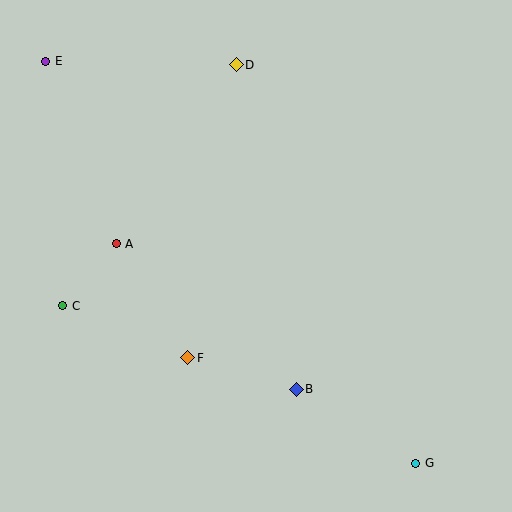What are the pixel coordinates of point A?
Point A is at (116, 244).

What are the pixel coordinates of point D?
Point D is at (236, 65).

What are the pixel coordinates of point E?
Point E is at (46, 61).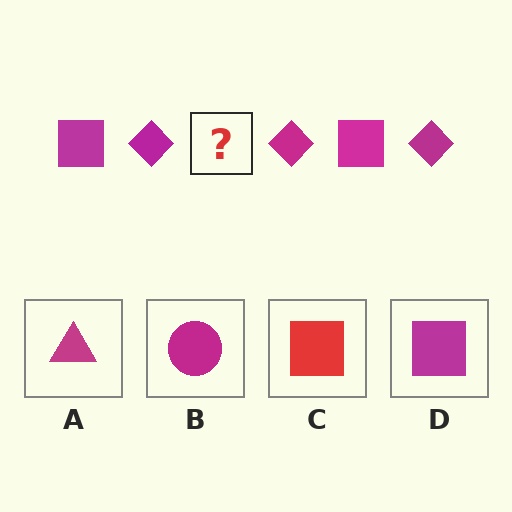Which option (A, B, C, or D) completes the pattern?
D.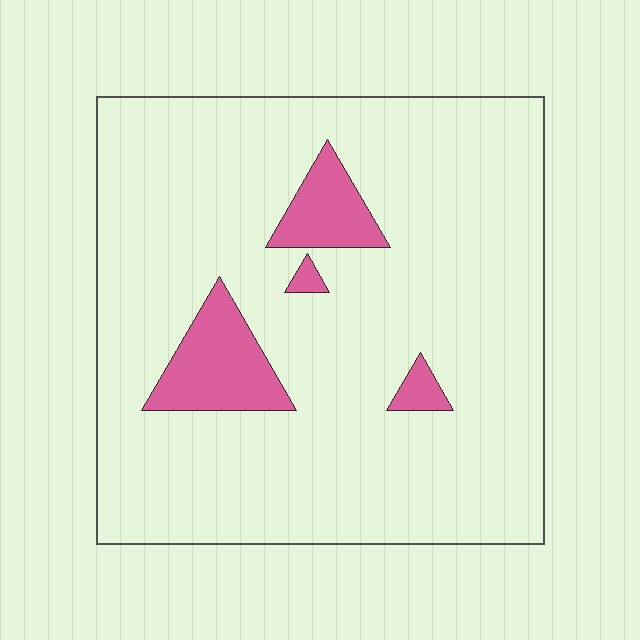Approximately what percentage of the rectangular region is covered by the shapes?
Approximately 10%.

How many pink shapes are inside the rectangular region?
4.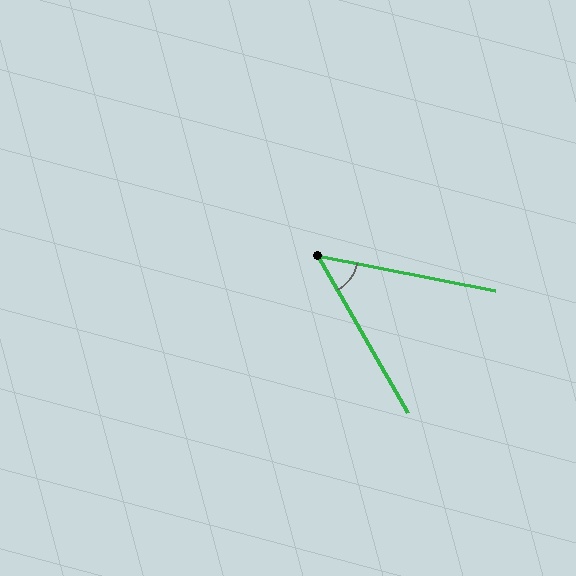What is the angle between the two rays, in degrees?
Approximately 49 degrees.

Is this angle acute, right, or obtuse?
It is acute.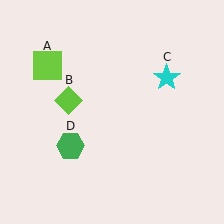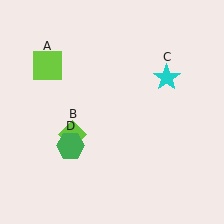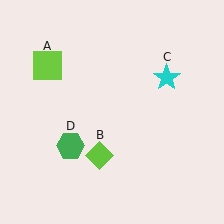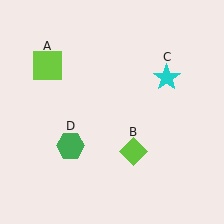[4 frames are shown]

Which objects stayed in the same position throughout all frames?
Lime square (object A) and cyan star (object C) and green hexagon (object D) remained stationary.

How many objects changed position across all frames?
1 object changed position: lime diamond (object B).